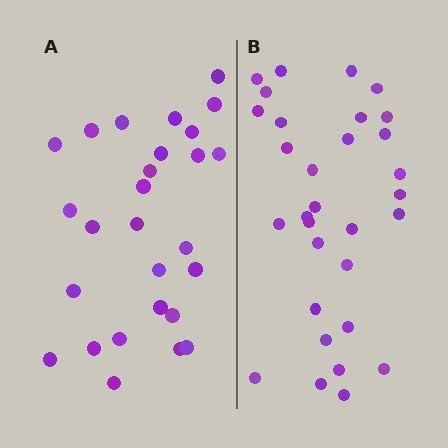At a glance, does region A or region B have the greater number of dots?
Region B (the right region) has more dots.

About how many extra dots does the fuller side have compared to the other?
Region B has about 4 more dots than region A.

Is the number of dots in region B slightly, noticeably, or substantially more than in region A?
Region B has only slightly more — the two regions are fairly close. The ratio is roughly 1.1 to 1.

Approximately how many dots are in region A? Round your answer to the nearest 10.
About 30 dots. (The exact count is 27, which rounds to 30.)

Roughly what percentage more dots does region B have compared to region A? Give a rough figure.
About 15% more.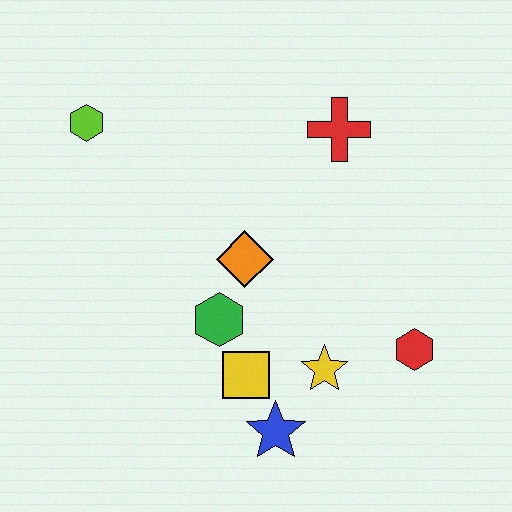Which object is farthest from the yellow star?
The lime hexagon is farthest from the yellow star.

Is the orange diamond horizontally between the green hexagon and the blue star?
Yes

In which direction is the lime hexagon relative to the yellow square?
The lime hexagon is above the yellow square.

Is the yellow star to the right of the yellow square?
Yes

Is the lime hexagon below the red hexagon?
No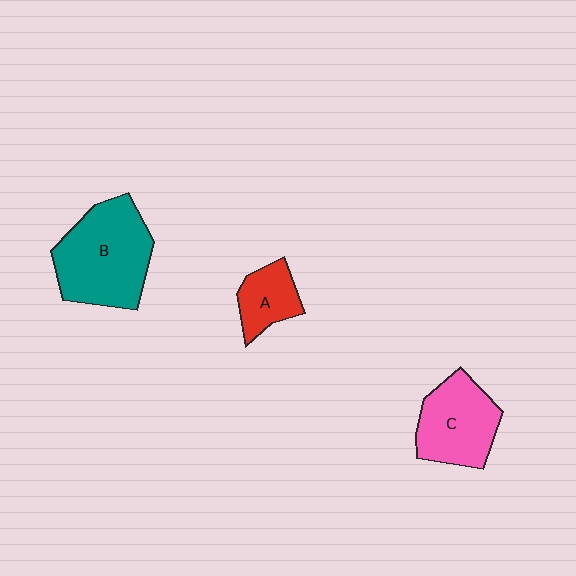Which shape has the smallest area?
Shape A (red).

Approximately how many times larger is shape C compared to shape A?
Approximately 1.7 times.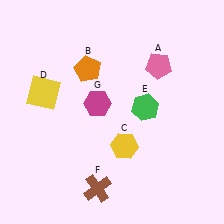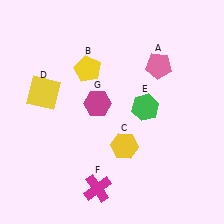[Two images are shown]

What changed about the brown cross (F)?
In Image 1, F is brown. In Image 2, it changed to magenta.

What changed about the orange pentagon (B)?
In Image 1, B is orange. In Image 2, it changed to yellow.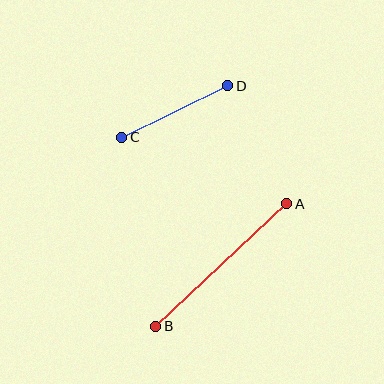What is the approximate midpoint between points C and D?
The midpoint is at approximately (175, 111) pixels.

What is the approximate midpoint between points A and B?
The midpoint is at approximately (221, 265) pixels.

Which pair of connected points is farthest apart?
Points A and B are farthest apart.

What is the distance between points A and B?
The distance is approximately 179 pixels.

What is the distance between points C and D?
The distance is approximately 118 pixels.